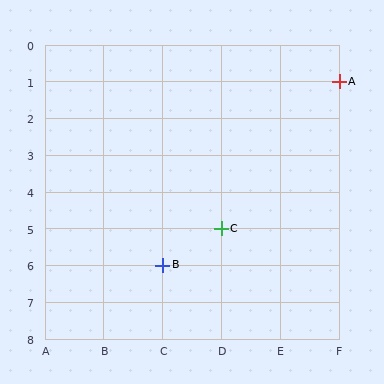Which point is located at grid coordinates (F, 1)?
Point A is at (F, 1).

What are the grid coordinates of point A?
Point A is at grid coordinates (F, 1).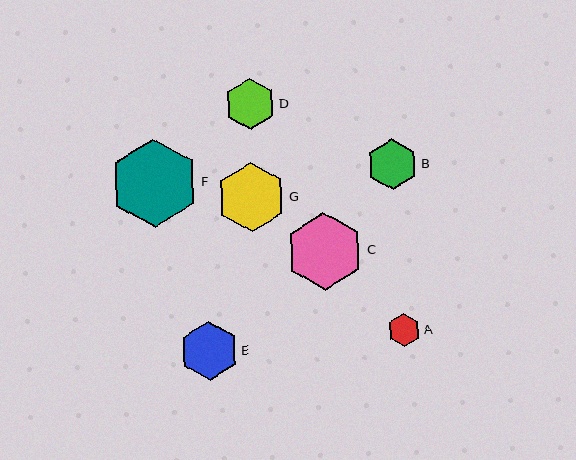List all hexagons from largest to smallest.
From largest to smallest: F, C, G, E, B, D, A.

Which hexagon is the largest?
Hexagon F is the largest with a size of approximately 89 pixels.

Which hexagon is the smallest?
Hexagon A is the smallest with a size of approximately 33 pixels.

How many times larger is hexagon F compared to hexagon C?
Hexagon F is approximately 1.1 times the size of hexagon C.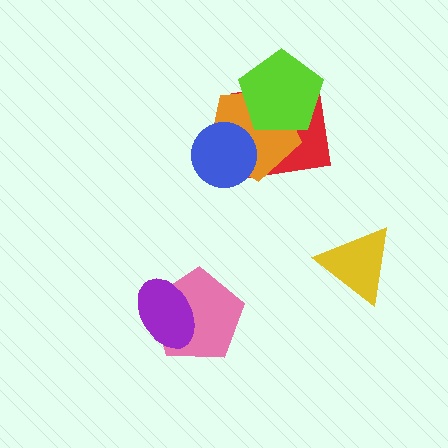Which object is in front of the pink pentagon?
The purple ellipse is in front of the pink pentagon.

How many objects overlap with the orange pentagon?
3 objects overlap with the orange pentagon.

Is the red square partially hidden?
Yes, it is partially covered by another shape.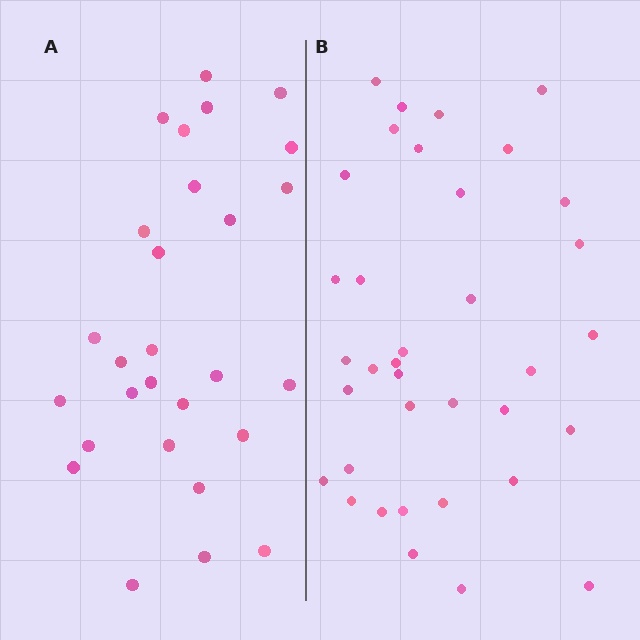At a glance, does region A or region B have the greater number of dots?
Region B (the right region) has more dots.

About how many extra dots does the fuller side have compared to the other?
Region B has roughly 8 or so more dots than region A.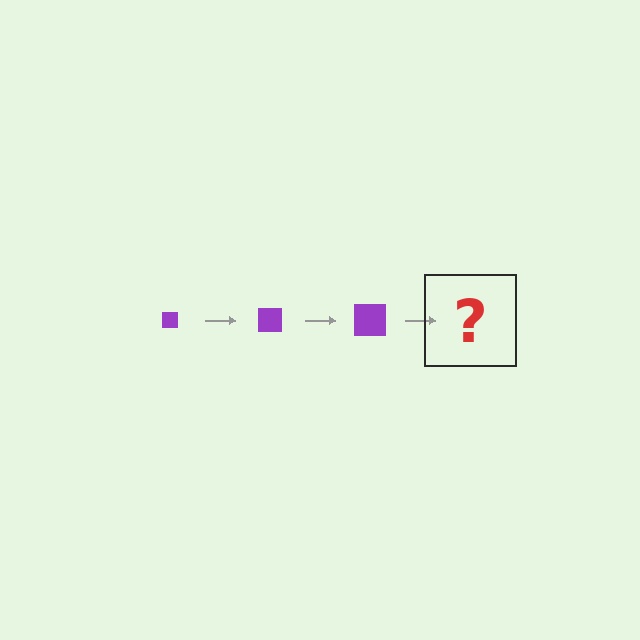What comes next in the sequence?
The next element should be a purple square, larger than the previous one.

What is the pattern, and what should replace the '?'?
The pattern is that the square gets progressively larger each step. The '?' should be a purple square, larger than the previous one.